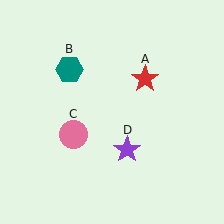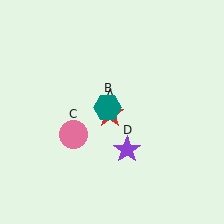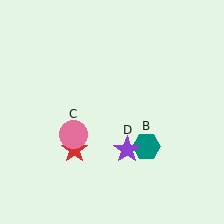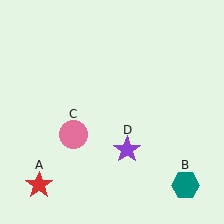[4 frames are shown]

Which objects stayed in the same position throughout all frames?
Pink circle (object C) and purple star (object D) remained stationary.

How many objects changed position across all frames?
2 objects changed position: red star (object A), teal hexagon (object B).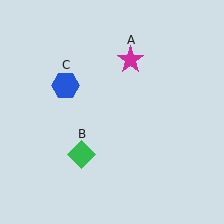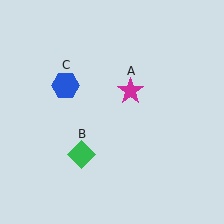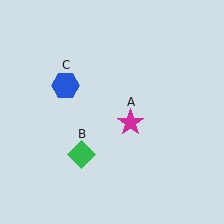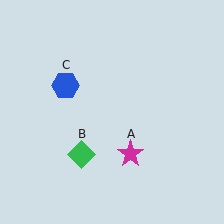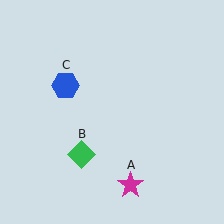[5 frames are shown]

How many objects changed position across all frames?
1 object changed position: magenta star (object A).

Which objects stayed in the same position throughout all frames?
Green diamond (object B) and blue hexagon (object C) remained stationary.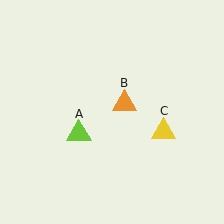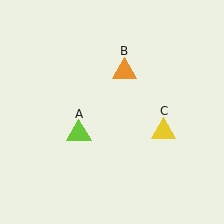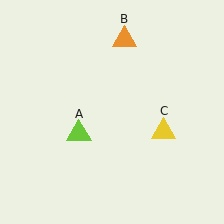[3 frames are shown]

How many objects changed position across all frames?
1 object changed position: orange triangle (object B).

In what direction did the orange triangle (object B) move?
The orange triangle (object B) moved up.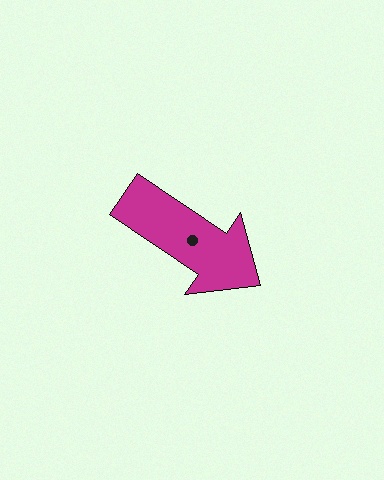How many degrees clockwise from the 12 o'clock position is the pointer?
Approximately 124 degrees.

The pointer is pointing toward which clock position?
Roughly 4 o'clock.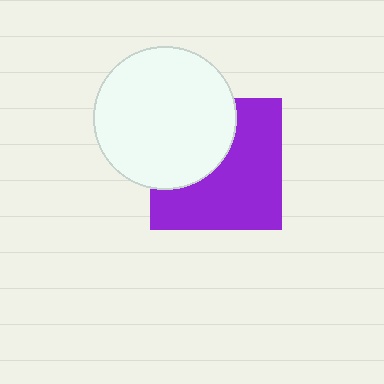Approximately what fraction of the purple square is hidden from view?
Roughly 40% of the purple square is hidden behind the white circle.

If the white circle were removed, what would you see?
You would see the complete purple square.